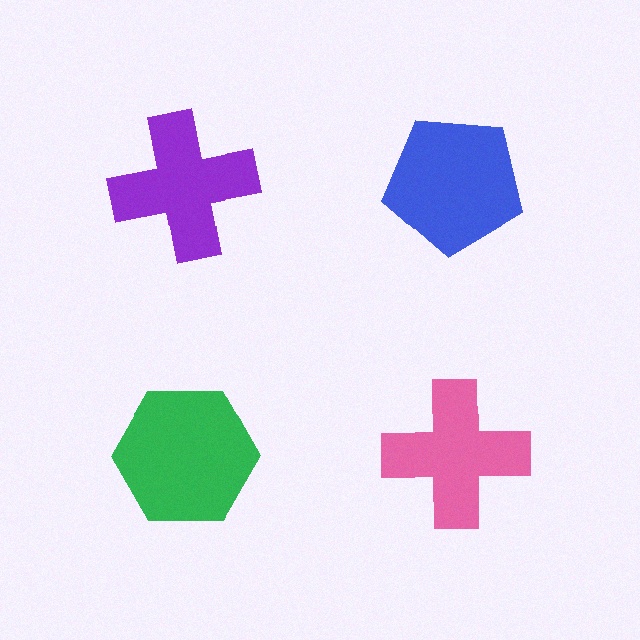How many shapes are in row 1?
2 shapes.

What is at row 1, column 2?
A blue pentagon.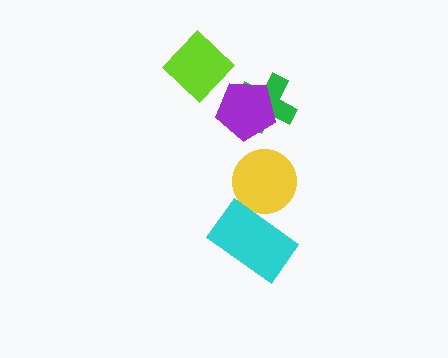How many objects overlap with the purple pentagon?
1 object overlaps with the purple pentagon.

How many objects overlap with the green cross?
1 object overlaps with the green cross.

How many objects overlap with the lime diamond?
0 objects overlap with the lime diamond.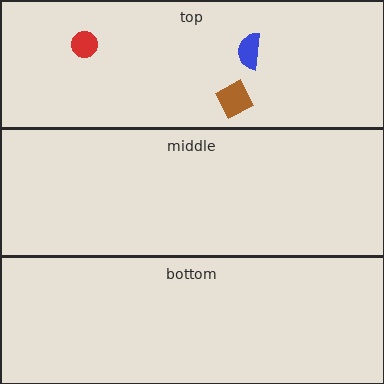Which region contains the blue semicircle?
The top region.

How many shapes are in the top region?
3.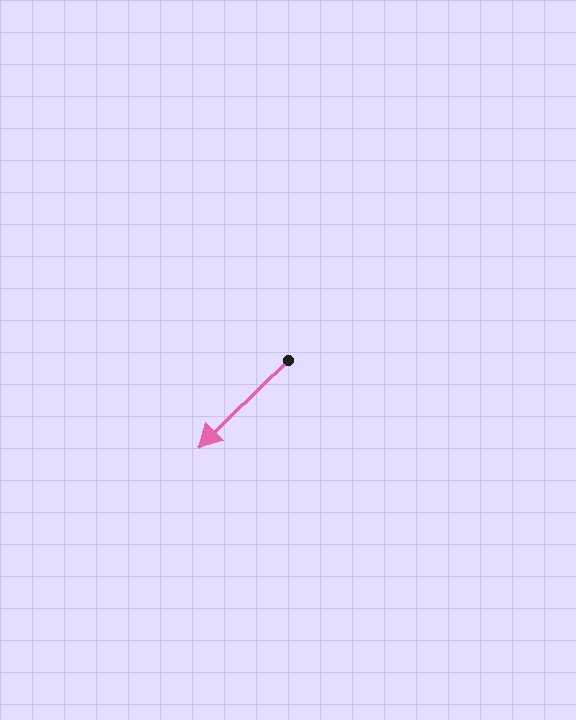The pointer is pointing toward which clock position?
Roughly 8 o'clock.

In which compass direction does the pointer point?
Southwest.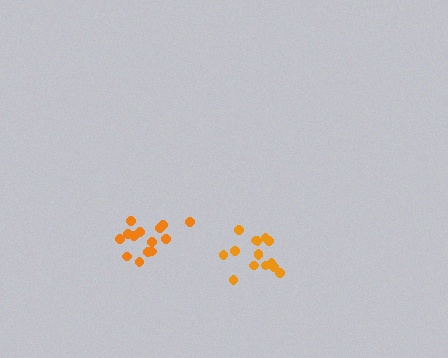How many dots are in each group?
Group 1: 14 dots, Group 2: 15 dots (29 total).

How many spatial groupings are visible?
There are 2 spatial groupings.